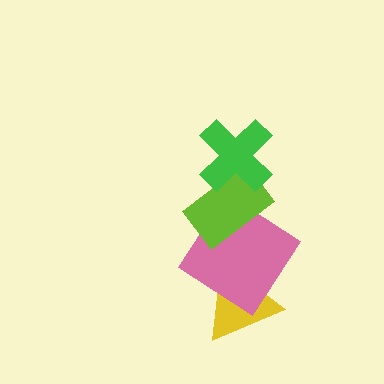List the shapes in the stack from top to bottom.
From top to bottom: the green cross, the lime rectangle, the pink diamond, the yellow triangle.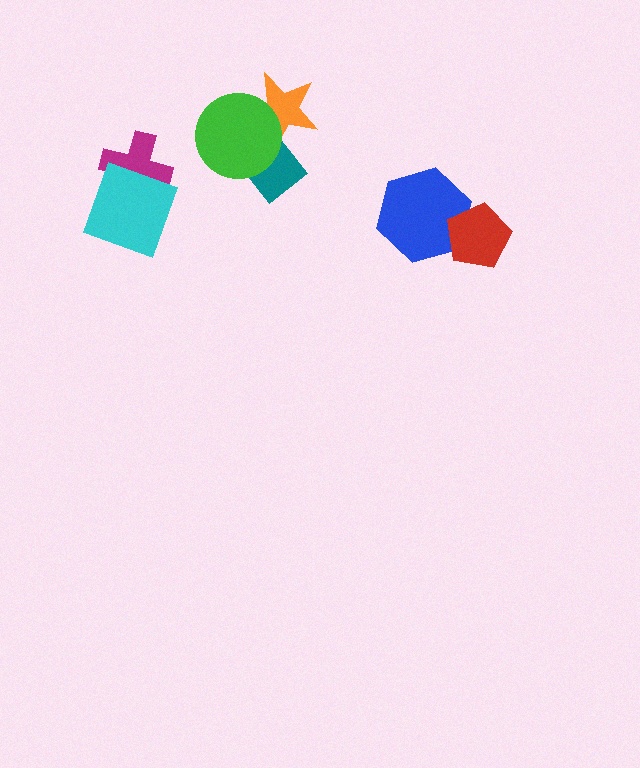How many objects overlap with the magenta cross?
1 object overlaps with the magenta cross.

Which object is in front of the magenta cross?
The cyan square is in front of the magenta cross.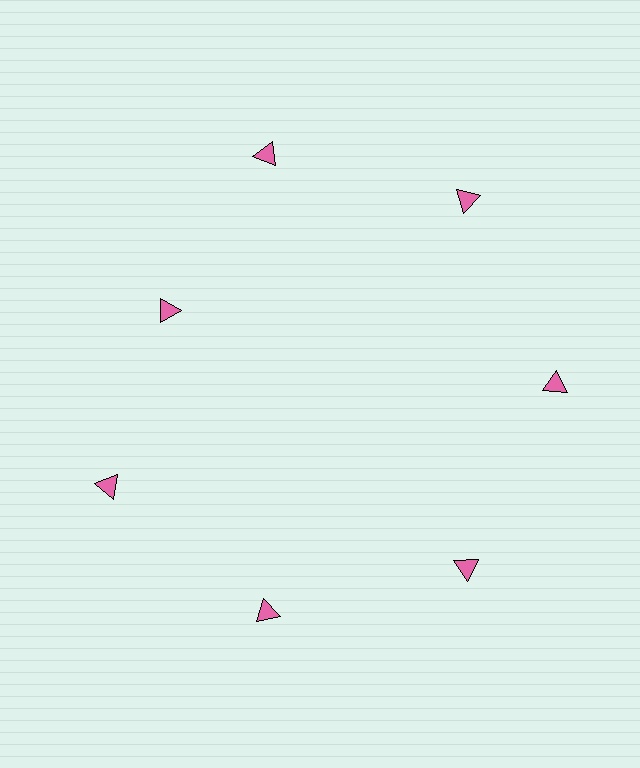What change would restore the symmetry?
The symmetry would be restored by moving it outward, back onto the ring so that all 7 triangles sit at equal angles and equal distance from the center.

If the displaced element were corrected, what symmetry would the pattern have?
It would have 7-fold rotational symmetry — the pattern would map onto itself every 51 degrees.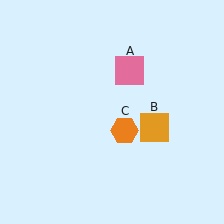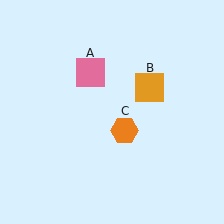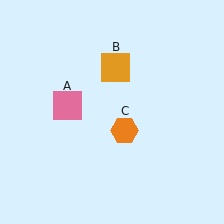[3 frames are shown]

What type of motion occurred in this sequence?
The pink square (object A), orange square (object B) rotated counterclockwise around the center of the scene.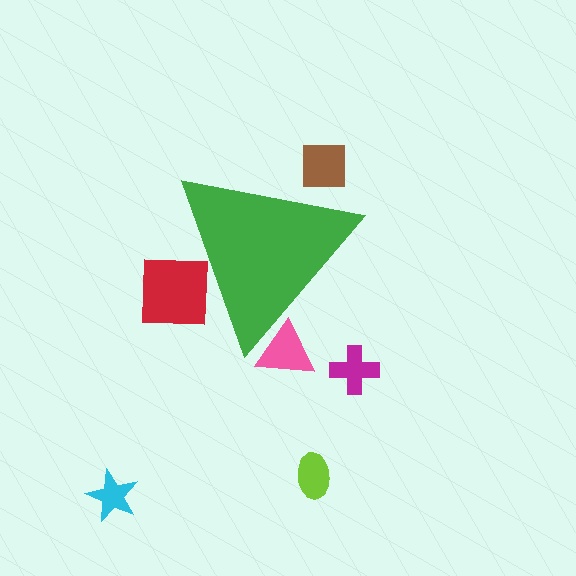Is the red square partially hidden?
Yes, the red square is partially hidden behind the green triangle.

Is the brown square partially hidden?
Yes, the brown square is partially hidden behind the green triangle.